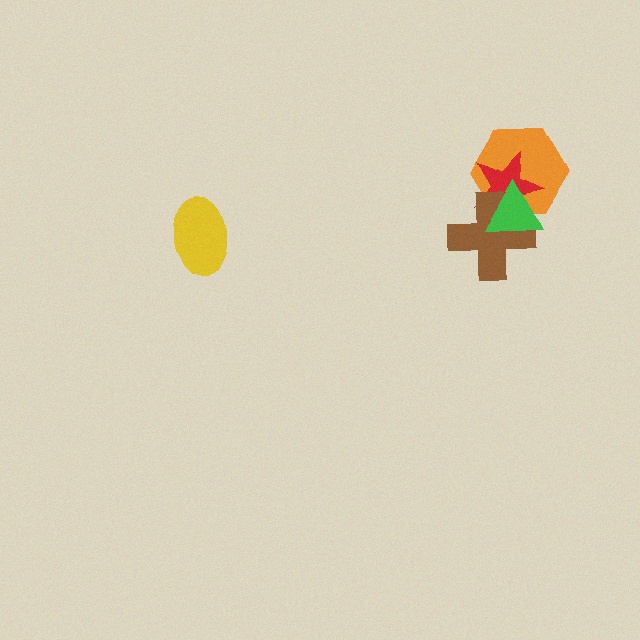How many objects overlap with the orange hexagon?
3 objects overlap with the orange hexagon.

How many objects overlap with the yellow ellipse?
0 objects overlap with the yellow ellipse.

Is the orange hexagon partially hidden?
Yes, it is partially covered by another shape.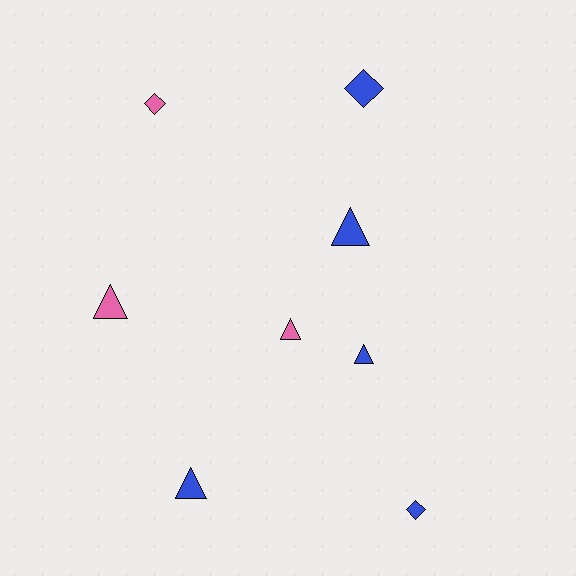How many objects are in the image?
There are 8 objects.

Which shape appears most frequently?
Triangle, with 5 objects.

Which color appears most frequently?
Blue, with 5 objects.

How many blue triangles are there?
There are 3 blue triangles.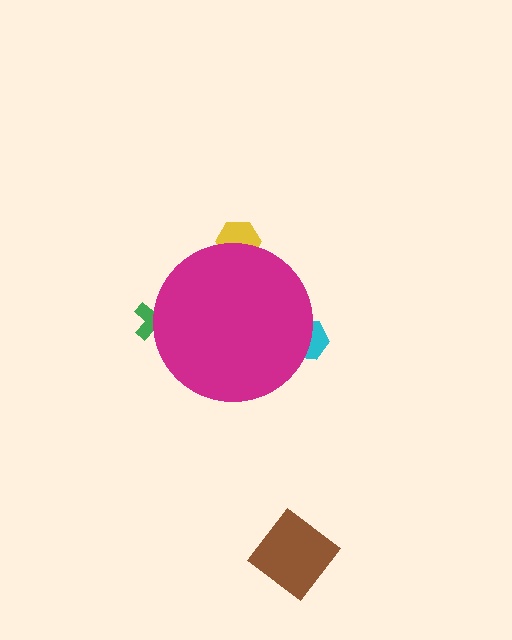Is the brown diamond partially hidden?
No, the brown diamond is fully visible.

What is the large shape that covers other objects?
A magenta circle.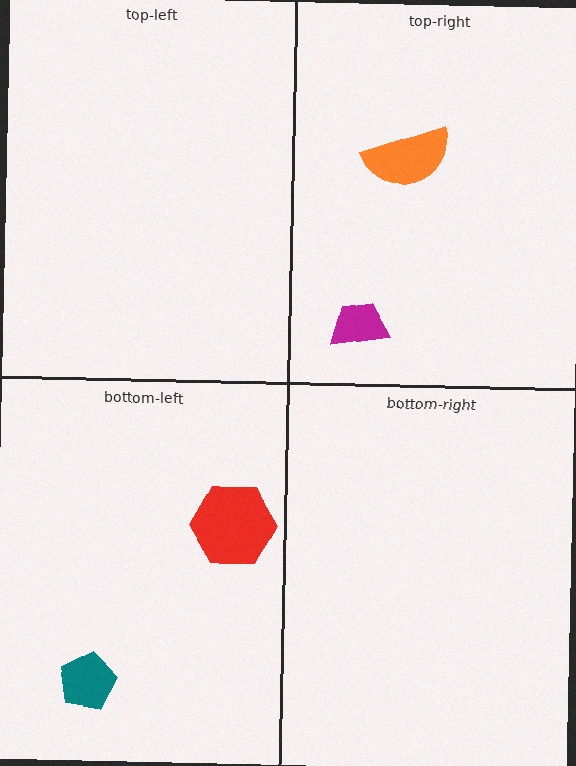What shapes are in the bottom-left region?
The teal pentagon, the red hexagon.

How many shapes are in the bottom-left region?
2.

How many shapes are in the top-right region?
2.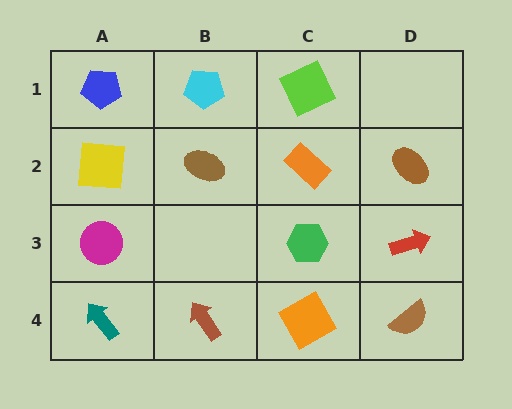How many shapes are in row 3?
3 shapes.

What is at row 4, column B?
A brown arrow.